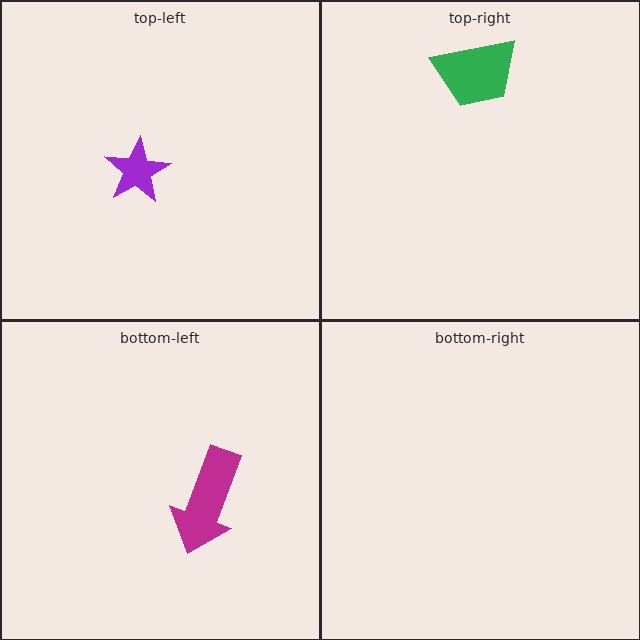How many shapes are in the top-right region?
1.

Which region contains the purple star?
The top-left region.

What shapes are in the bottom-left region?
The magenta arrow.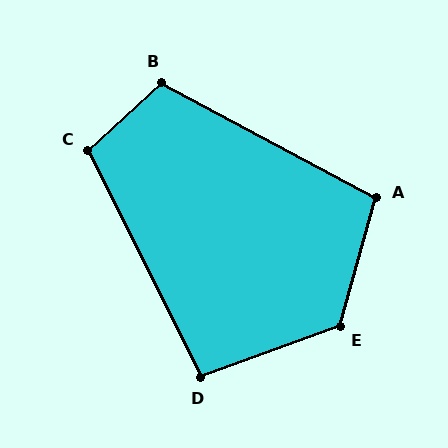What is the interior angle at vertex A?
Approximately 102 degrees (obtuse).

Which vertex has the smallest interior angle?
D, at approximately 97 degrees.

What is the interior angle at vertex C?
Approximately 106 degrees (obtuse).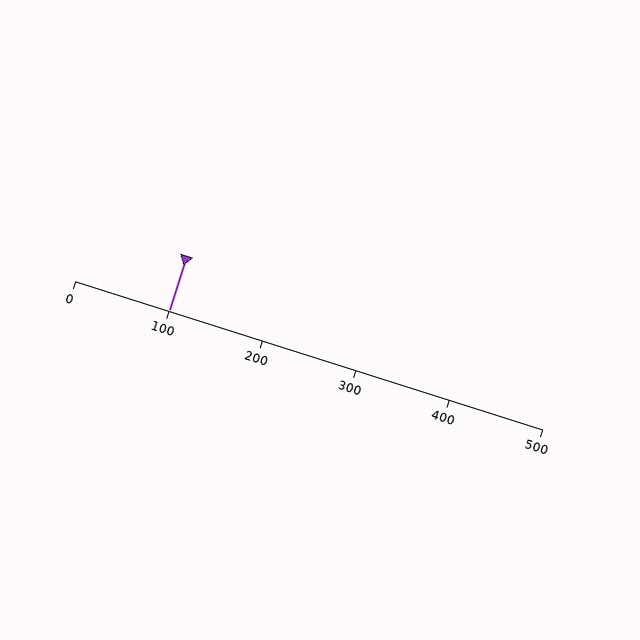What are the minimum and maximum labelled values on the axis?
The axis runs from 0 to 500.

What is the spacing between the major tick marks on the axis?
The major ticks are spaced 100 apart.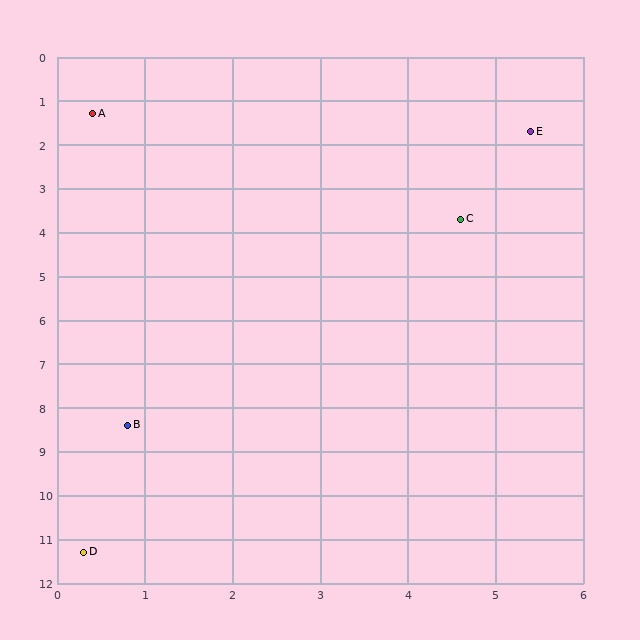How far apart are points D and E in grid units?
Points D and E are about 10.9 grid units apart.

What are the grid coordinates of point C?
Point C is at approximately (4.6, 3.7).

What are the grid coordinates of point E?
Point E is at approximately (5.4, 1.7).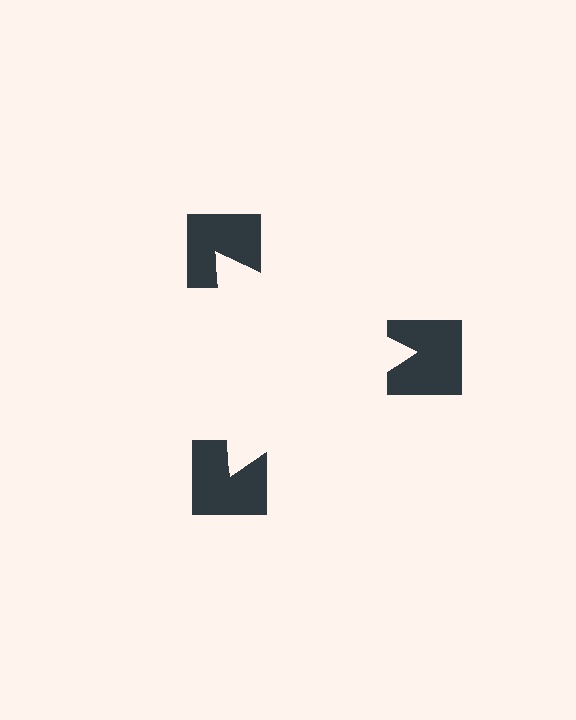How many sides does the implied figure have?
3 sides.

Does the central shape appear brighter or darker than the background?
It typically appears slightly brighter than the background, even though no actual brightness change is drawn.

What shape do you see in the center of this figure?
An illusory triangle — its edges are inferred from the aligned wedge cuts in the notched squares, not physically drawn.